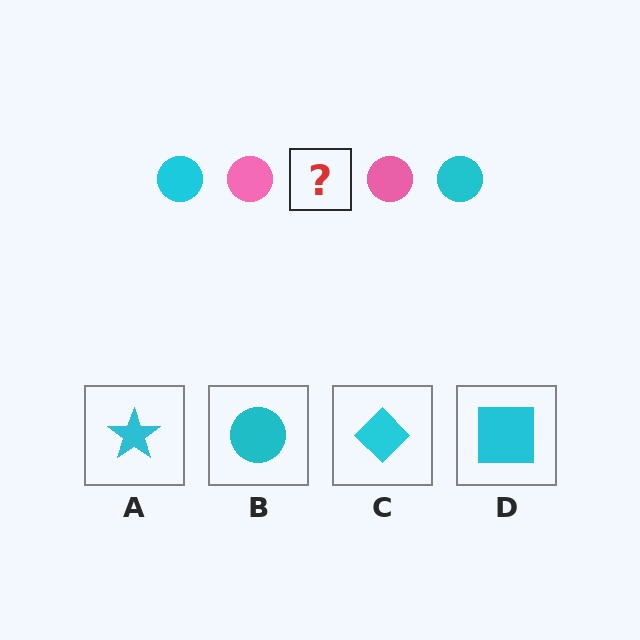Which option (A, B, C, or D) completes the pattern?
B.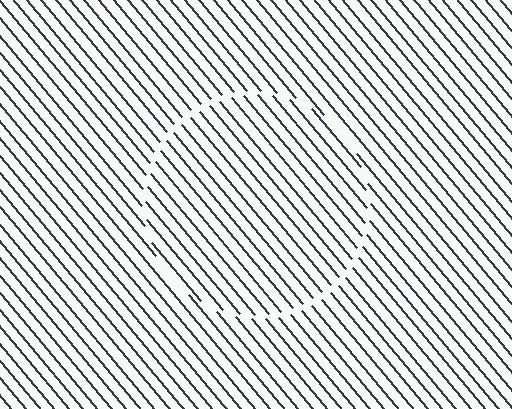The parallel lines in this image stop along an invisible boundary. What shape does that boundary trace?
An illusory circle. The interior of the shape contains the same grating, shifted by half a period — the contour is defined by the phase discontinuity where line-ends from the inner and outer gratings abut.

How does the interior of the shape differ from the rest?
The interior of the shape contains the same grating, shifted by half a period — the contour is defined by the phase discontinuity where line-ends from the inner and outer gratings abut.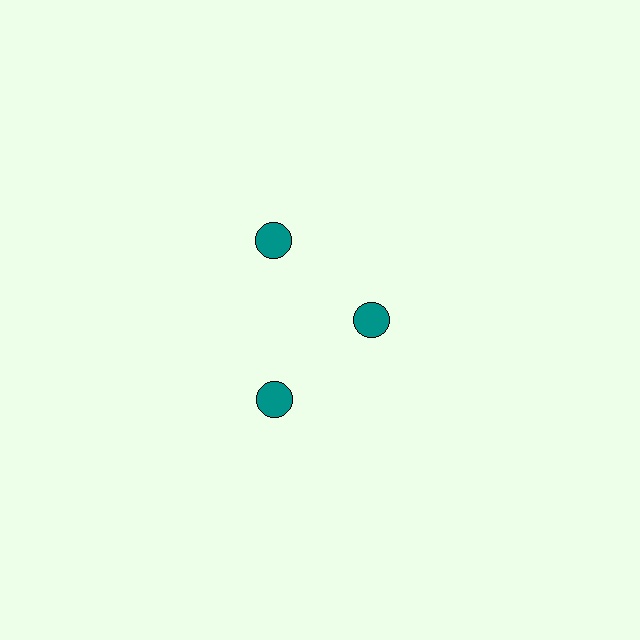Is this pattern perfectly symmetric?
No. The 3 teal circles are arranged in a ring, but one element near the 3 o'clock position is pulled inward toward the center, breaking the 3-fold rotational symmetry.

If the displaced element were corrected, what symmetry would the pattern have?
It would have 3-fold rotational symmetry — the pattern would map onto itself every 120 degrees.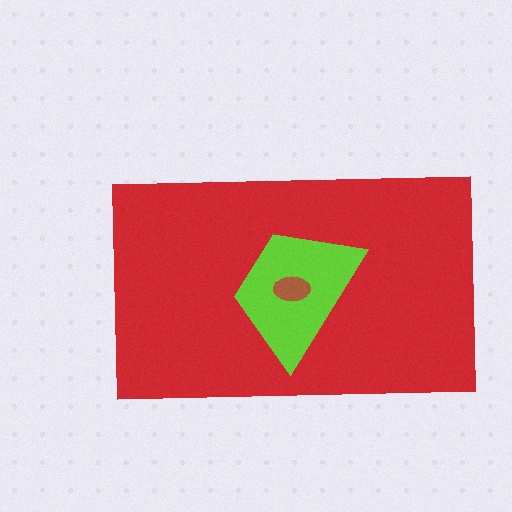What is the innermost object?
The brown ellipse.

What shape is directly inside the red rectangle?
The lime trapezoid.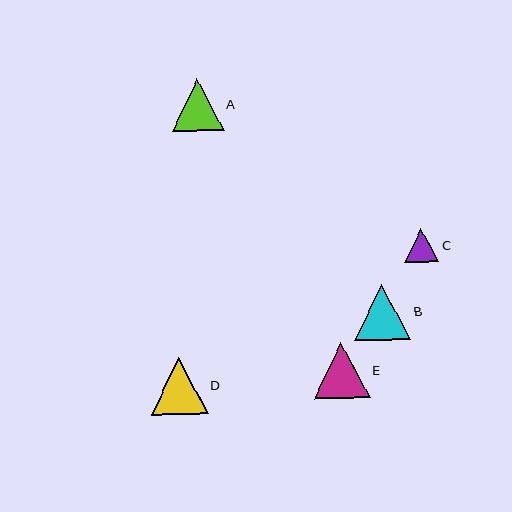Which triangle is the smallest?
Triangle C is the smallest with a size of approximately 34 pixels.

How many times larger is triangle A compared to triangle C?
Triangle A is approximately 1.5 times the size of triangle C.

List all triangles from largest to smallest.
From largest to smallest: D, B, E, A, C.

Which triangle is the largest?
Triangle D is the largest with a size of approximately 57 pixels.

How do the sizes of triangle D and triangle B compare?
Triangle D and triangle B are approximately the same size.